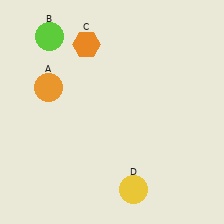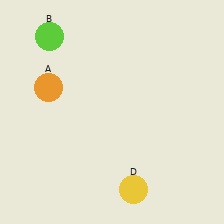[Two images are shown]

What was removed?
The orange hexagon (C) was removed in Image 2.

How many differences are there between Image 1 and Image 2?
There is 1 difference between the two images.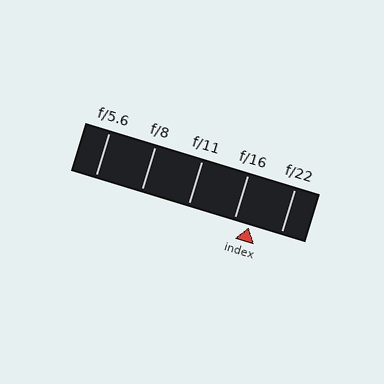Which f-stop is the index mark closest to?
The index mark is closest to f/16.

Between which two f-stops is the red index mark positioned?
The index mark is between f/16 and f/22.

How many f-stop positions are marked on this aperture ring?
There are 5 f-stop positions marked.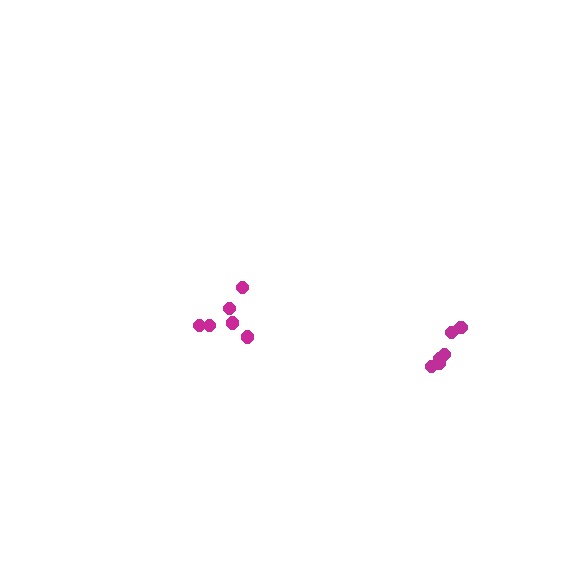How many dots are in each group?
Group 1: 6 dots, Group 2: 6 dots (12 total).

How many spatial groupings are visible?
There are 2 spatial groupings.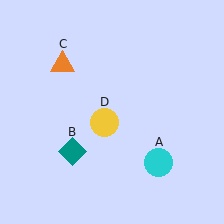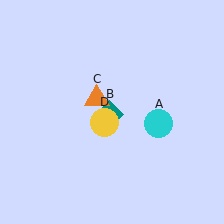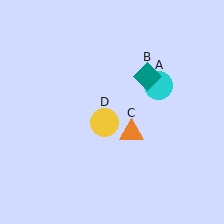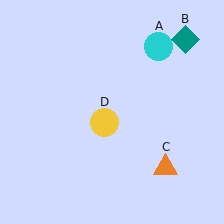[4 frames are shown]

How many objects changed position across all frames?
3 objects changed position: cyan circle (object A), teal diamond (object B), orange triangle (object C).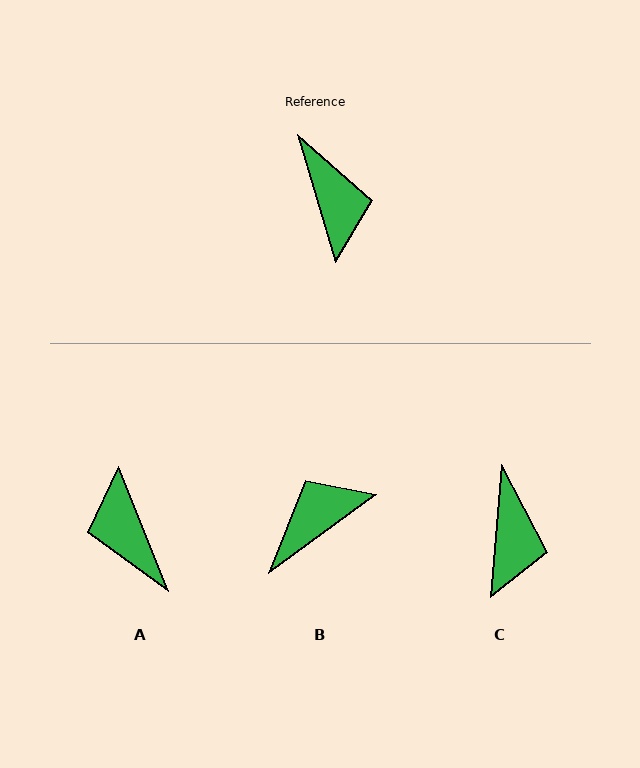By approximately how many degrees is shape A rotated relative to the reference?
Approximately 175 degrees clockwise.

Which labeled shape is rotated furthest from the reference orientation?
A, about 175 degrees away.